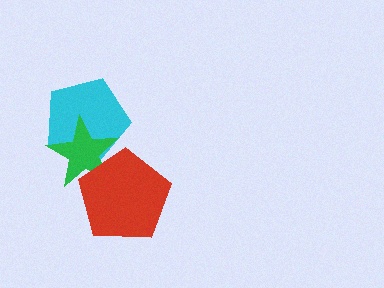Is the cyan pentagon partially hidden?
Yes, it is partially covered by another shape.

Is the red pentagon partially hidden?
No, no other shape covers it.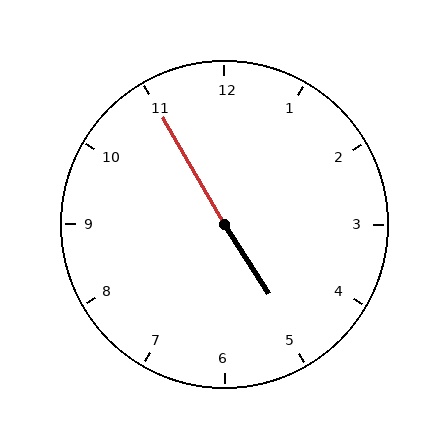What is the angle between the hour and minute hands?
Approximately 178 degrees.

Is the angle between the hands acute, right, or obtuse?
It is obtuse.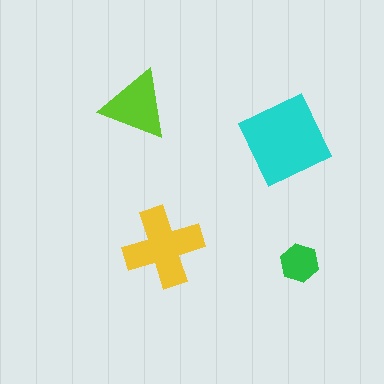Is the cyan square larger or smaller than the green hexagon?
Larger.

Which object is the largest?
The cyan square.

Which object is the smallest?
The green hexagon.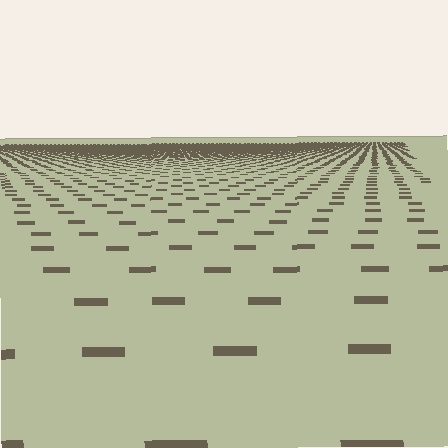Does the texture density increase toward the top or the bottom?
Density increases toward the top.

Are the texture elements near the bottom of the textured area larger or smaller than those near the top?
Larger. Near the bottom, elements are closer to the viewer and appear at a bigger on-screen size.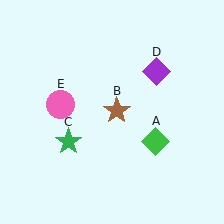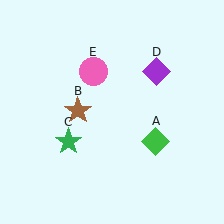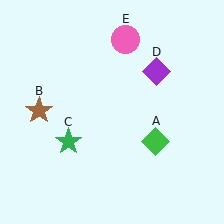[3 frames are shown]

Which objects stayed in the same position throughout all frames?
Green diamond (object A) and green star (object C) and purple diamond (object D) remained stationary.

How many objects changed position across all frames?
2 objects changed position: brown star (object B), pink circle (object E).